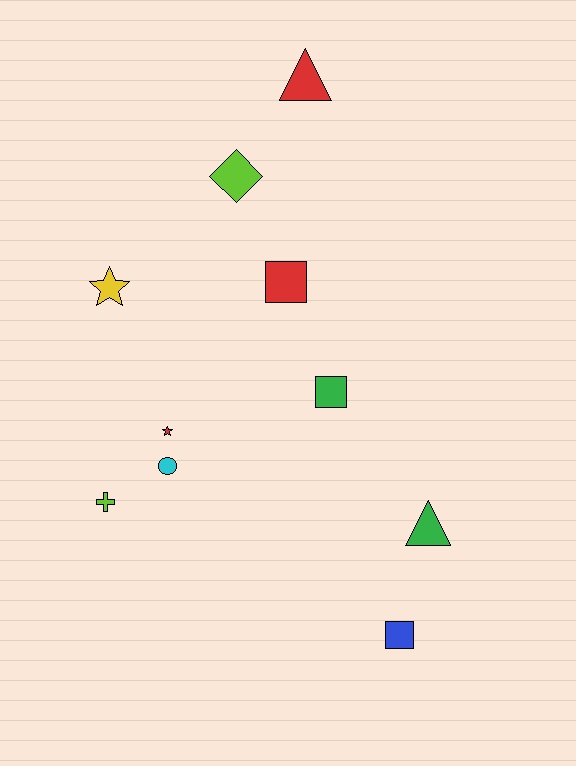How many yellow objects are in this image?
There is 1 yellow object.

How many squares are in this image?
There are 3 squares.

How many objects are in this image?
There are 10 objects.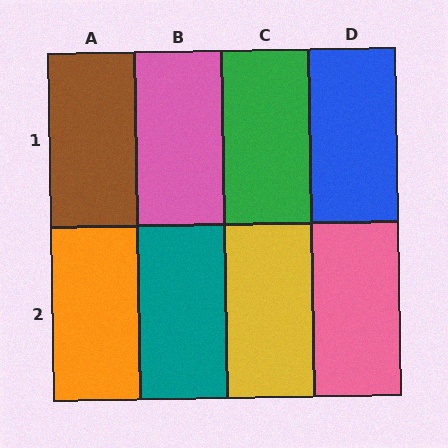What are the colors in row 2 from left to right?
Orange, teal, yellow, pink.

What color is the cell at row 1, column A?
Brown.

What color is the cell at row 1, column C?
Green.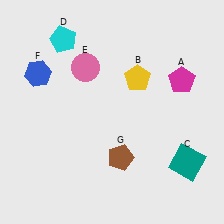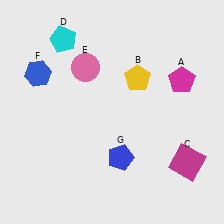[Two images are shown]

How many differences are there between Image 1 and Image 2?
There are 2 differences between the two images.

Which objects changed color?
C changed from teal to magenta. G changed from brown to blue.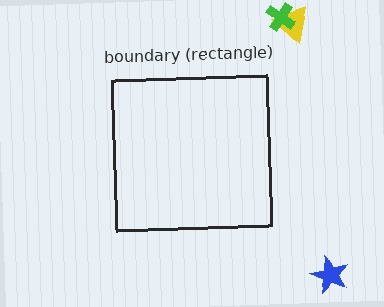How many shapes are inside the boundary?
0 inside, 3 outside.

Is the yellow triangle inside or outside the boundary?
Outside.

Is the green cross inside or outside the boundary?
Outside.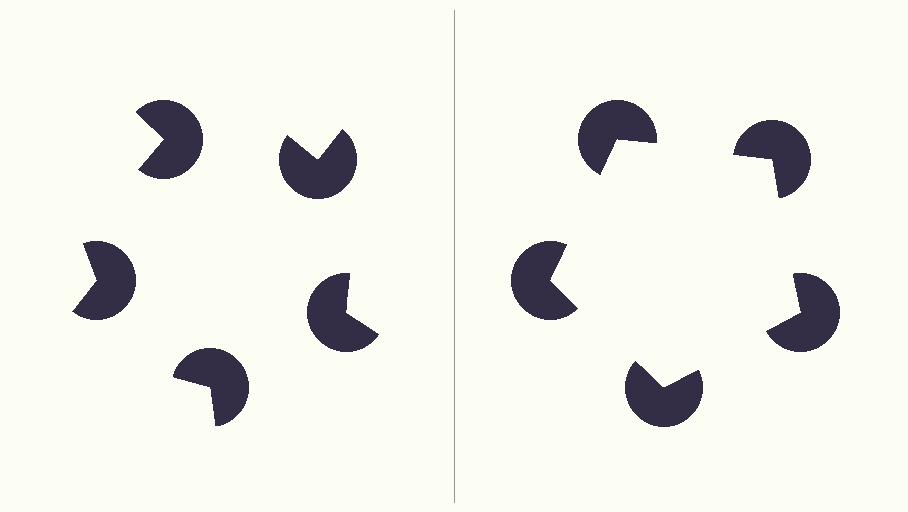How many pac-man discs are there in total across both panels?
10 — 5 on each side.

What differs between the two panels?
The pac-man discs are positioned identically on both sides; only the wedge orientations differ. On the right they align to a pentagon; on the left they are misaligned.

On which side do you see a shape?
An illusory pentagon appears on the right side. On the left side the wedge cuts are rotated, so no coherent shape forms.